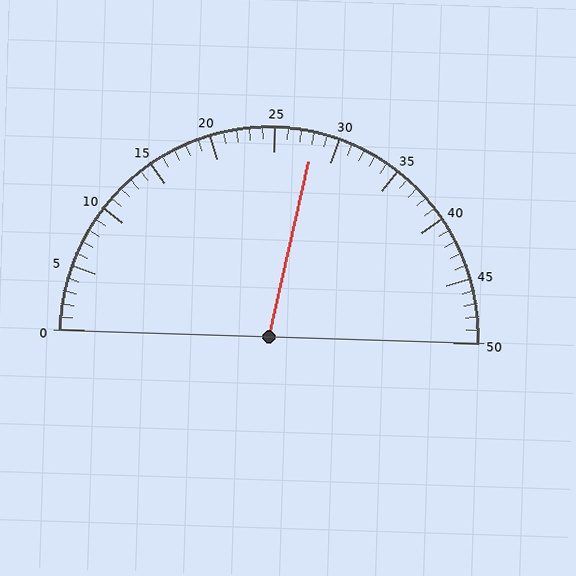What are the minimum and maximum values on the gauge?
The gauge ranges from 0 to 50.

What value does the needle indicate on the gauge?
The needle indicates approximately 28.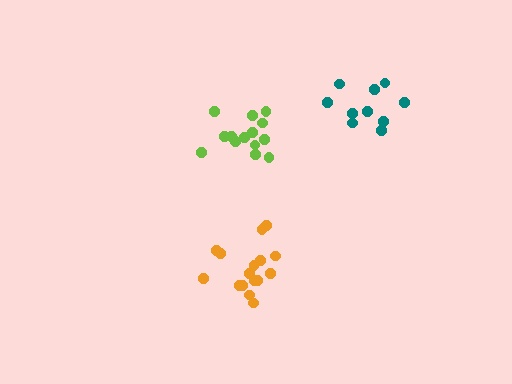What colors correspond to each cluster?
The clusters are colored: teal, lime, orange.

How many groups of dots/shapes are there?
There are 3 groups.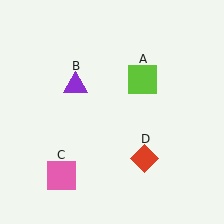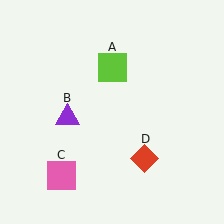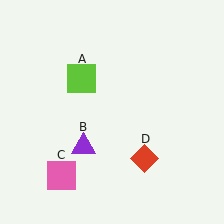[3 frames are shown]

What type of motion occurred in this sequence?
The lime square (object A), purple triangle (object B) rotated counterclockwise around the center of the scene.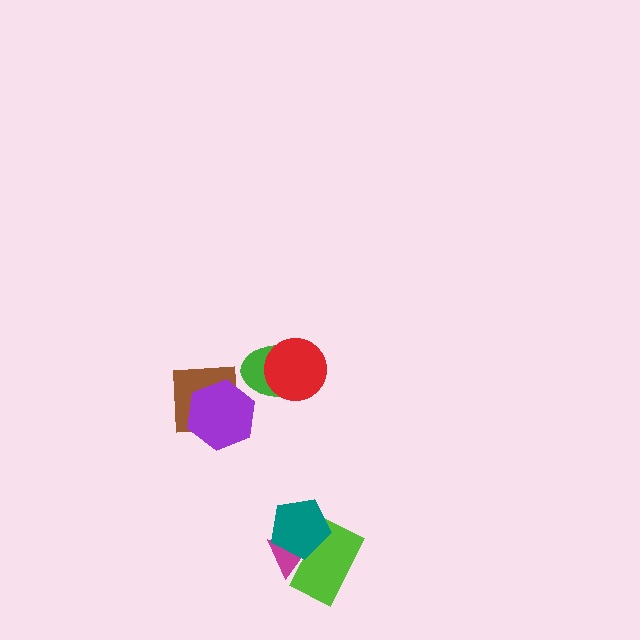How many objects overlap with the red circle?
1 object overlaps with the red circle.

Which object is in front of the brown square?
The purple hexagon is in front of the brown square.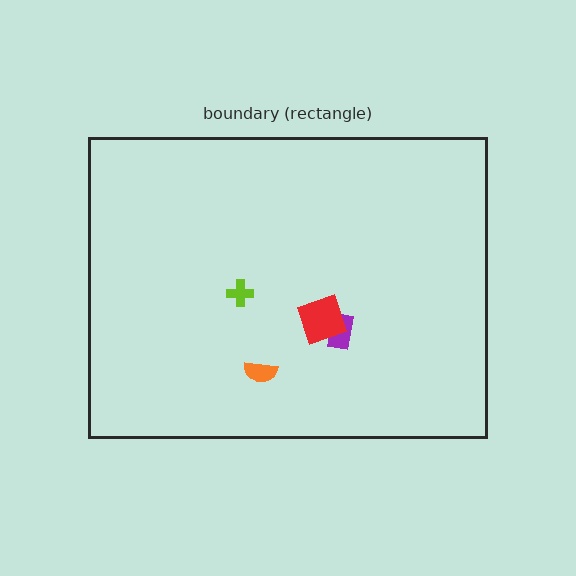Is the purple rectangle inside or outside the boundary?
Inside.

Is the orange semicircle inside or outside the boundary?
Inside.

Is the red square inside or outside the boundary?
Inside.